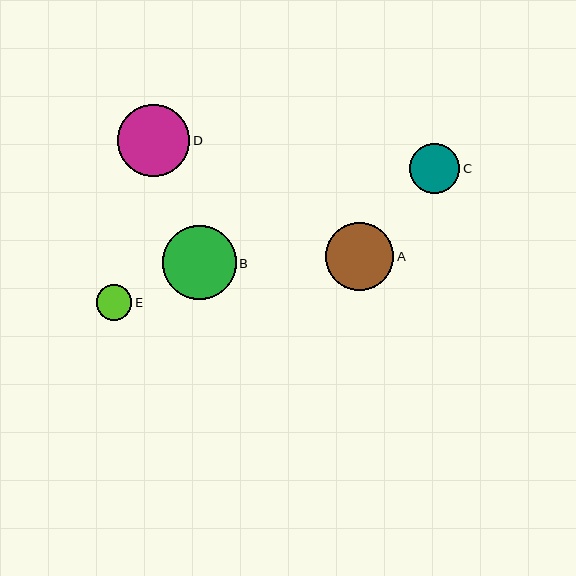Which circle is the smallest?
Circle E is the smallest with a size of approximately 36 pixels.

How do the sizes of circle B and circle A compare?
Circle B and circle A are approximately the same size.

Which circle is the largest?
Circle B is the largest with a size of approximately 74 pixels.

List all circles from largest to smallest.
From largest to smallest: B, D, A, C, E.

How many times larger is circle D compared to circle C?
Circle D is approximately 1.4 times the size of circle C.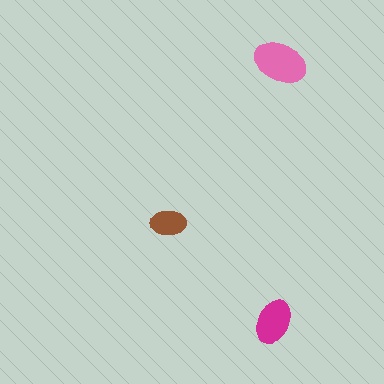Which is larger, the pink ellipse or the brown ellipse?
The pink one.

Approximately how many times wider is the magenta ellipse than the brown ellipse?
About 1.5 times wider.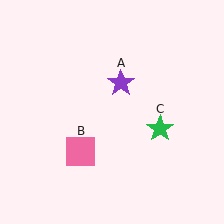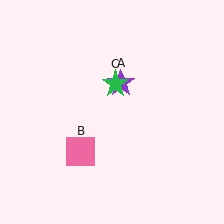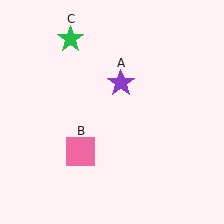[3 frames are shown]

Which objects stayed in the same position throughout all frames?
Purple star (object A) and pink square (object B) remained stationary.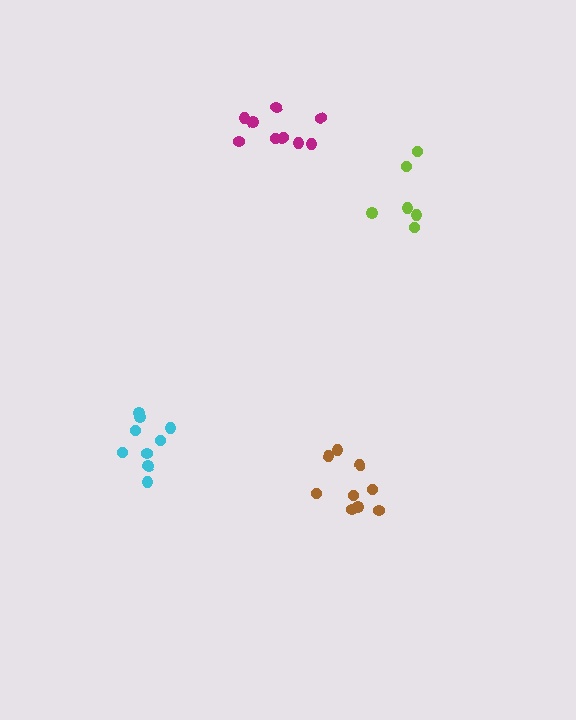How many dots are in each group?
Group 1: 9 dots, Group 2: 9 dots, Group 3: 6 dots, Group 4: 10 dots (34 total).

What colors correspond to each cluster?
The clusters are colored: brown, cyan, lime, magenta.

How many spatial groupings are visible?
There are 4 spatial groupings.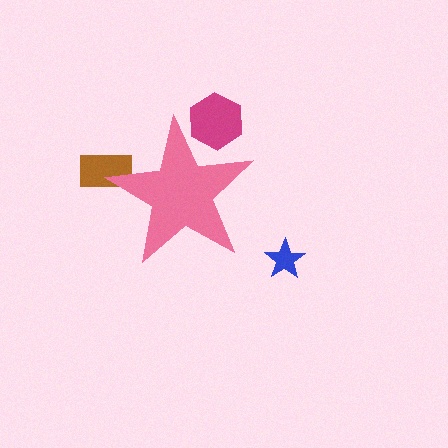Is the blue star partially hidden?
No, the blue star is fully visible.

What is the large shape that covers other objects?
A pink star.